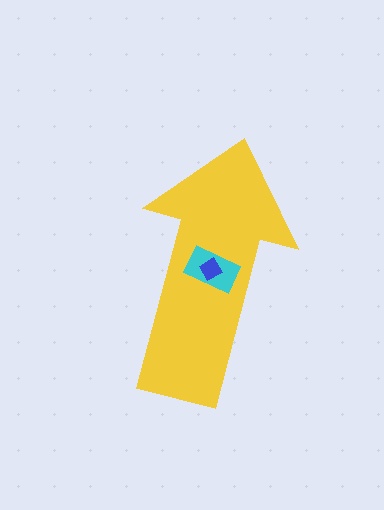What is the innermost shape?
The blue diamond.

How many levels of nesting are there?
3.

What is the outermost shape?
The yellow arrow.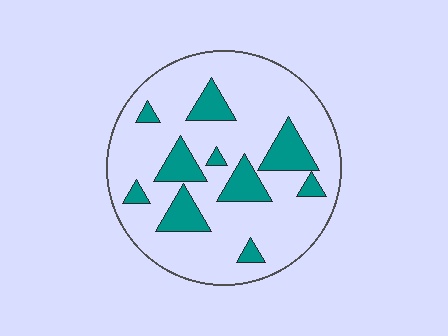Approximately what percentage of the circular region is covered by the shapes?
Approximately 20%.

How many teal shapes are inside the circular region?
10.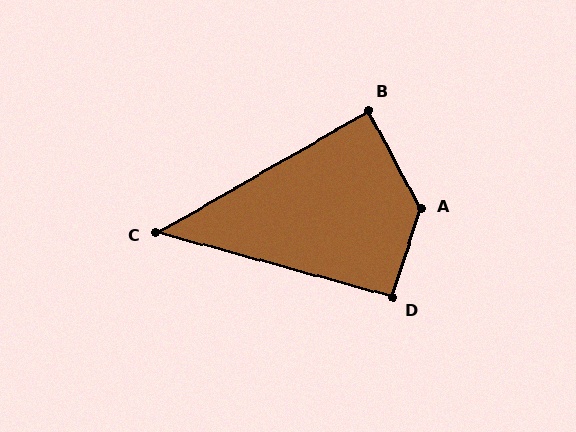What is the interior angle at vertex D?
Approximately 92 degrees (approximately right).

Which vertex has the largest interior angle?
A, at approximately 135 degrees.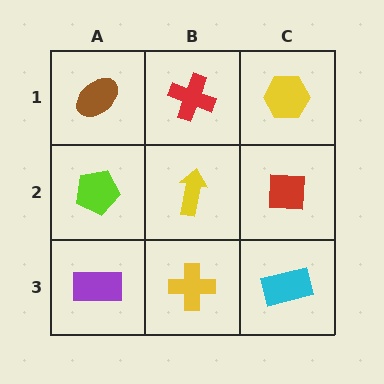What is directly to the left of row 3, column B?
A purple rectangle.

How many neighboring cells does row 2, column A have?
3.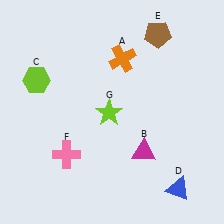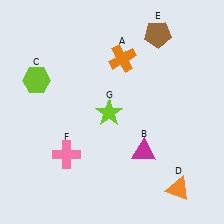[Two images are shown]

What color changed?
The triangle (D) changed from blue in Image 1 to orange in Image 2.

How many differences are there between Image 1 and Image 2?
There is 1 difference between the two images.